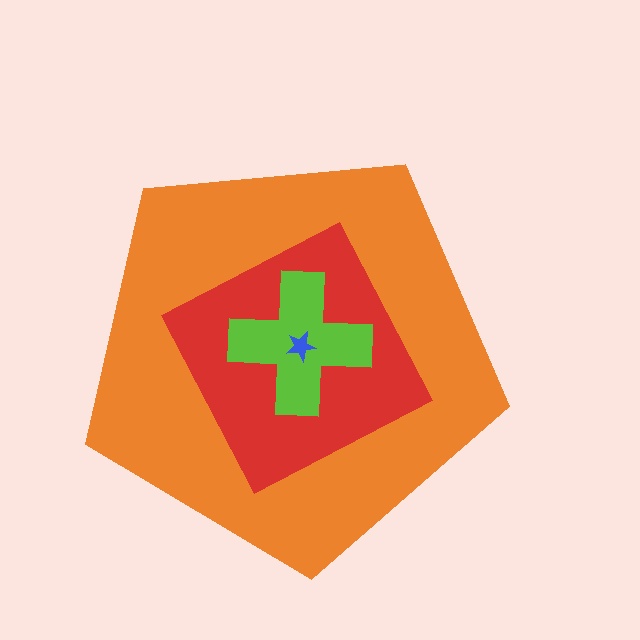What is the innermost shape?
The blue star.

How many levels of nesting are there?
4.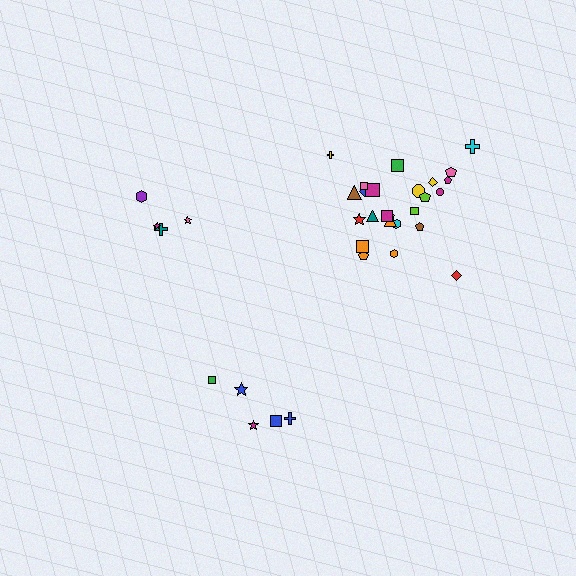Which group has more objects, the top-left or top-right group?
The top-right group.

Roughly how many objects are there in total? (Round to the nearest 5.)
Roughly 35 objects in total.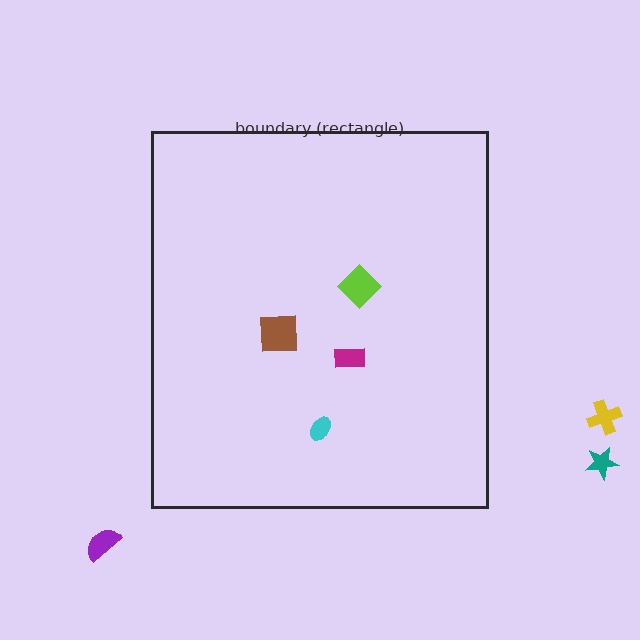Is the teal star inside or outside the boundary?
Outside.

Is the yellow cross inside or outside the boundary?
Outside.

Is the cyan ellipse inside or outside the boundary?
Inside.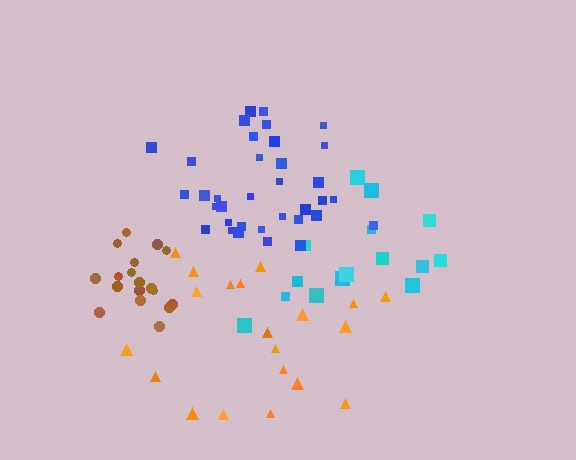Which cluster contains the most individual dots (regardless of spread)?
Blue (35).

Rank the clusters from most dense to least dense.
brown, blue, orange, cyan.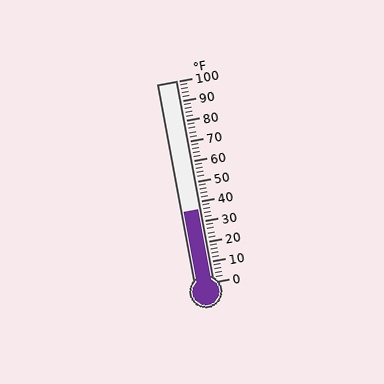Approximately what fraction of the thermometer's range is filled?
The thermometer is filled to approximately 35% of its range.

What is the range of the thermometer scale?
The thermometer scale ranges from 0°F to 100°F.